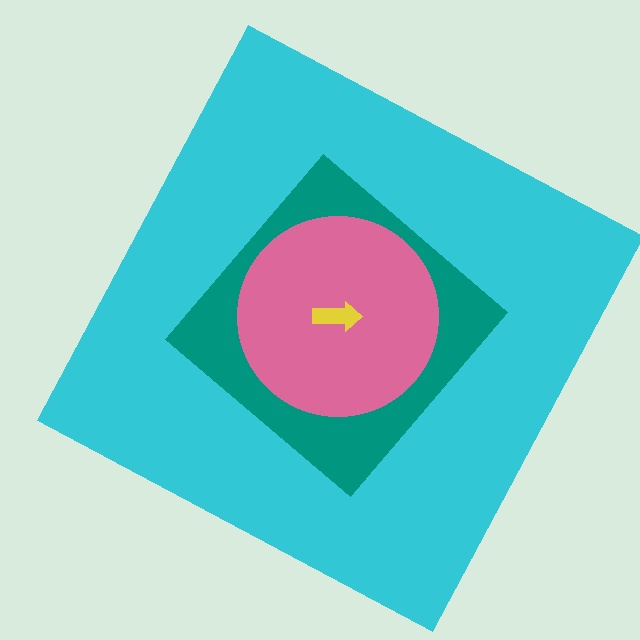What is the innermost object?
The yellow arrow.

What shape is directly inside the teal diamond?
The pink circle.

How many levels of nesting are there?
4.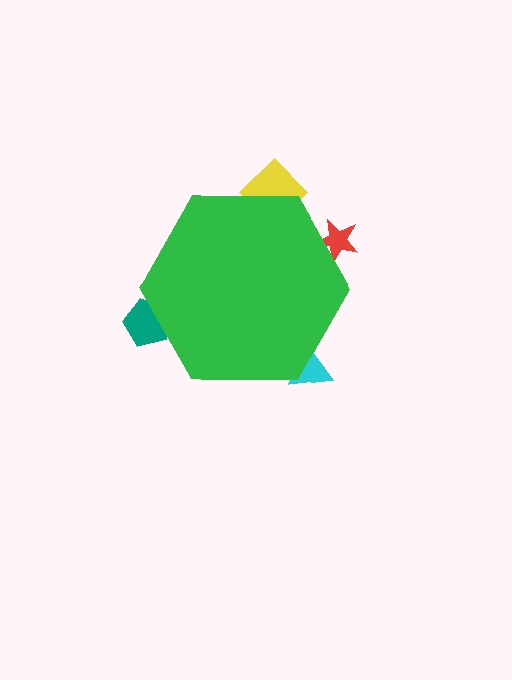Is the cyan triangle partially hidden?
Yes, the cyan triangle is partially hidden behind the green hexagon.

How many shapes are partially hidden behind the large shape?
4 shapes are partially hidden.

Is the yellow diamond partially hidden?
Yes, the yellow diamond is partially hidden behind the green hexagon.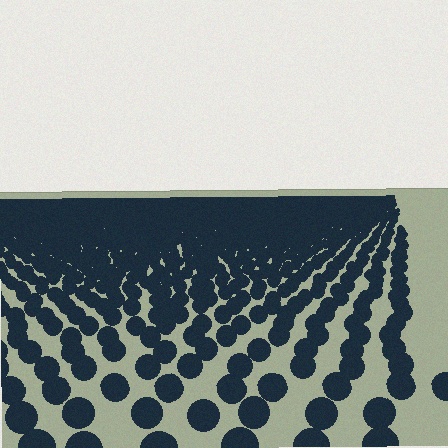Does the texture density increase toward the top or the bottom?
Density increases toward the top.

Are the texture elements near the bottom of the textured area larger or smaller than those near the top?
Larger. Near the bottom, elements are closer to the viewer and appear at a bigger on-screen size.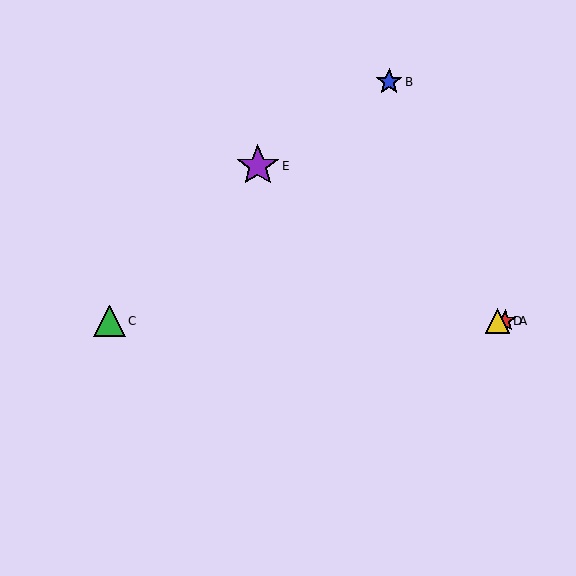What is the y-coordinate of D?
Object D is at y≈321.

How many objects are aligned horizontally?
3 objects (A, C, D) are aligned horizontally.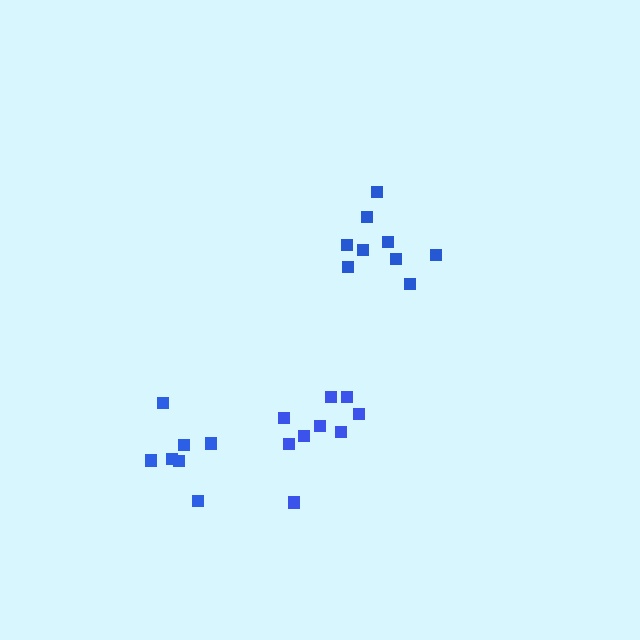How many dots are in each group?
Group 1: 9 dots, Group 2: 9 dots, Group 3: 7 dots (25 total).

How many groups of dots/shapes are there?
There are 3 groups.